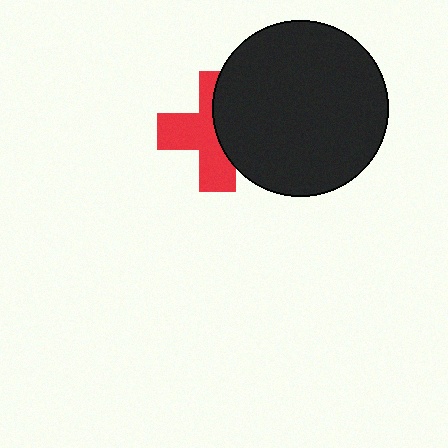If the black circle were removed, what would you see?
You would see the complete red cross.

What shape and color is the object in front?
The object in front is a black circle.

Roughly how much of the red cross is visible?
About half of it is visible (roughly 56%).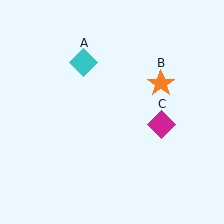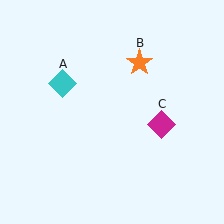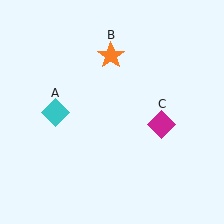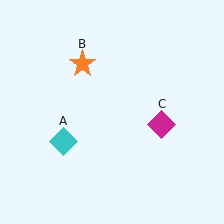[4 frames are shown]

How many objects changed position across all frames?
2 objects changed position: cyan diamond (object A), orange star (object B).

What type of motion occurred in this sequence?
The cyan diamond (object A), orange star (object B) rotated counterclockwise around the center of the scene.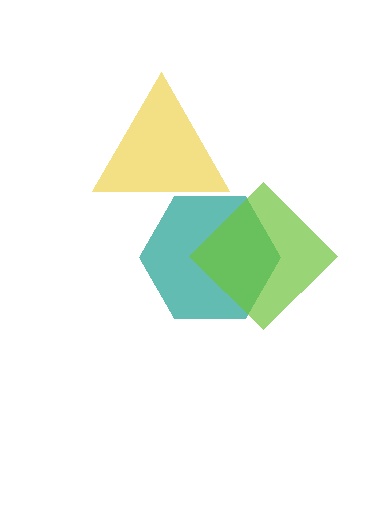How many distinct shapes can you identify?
There are 3 distinct shapes: a yellow triangle, a teal hexagon, a lime diamond.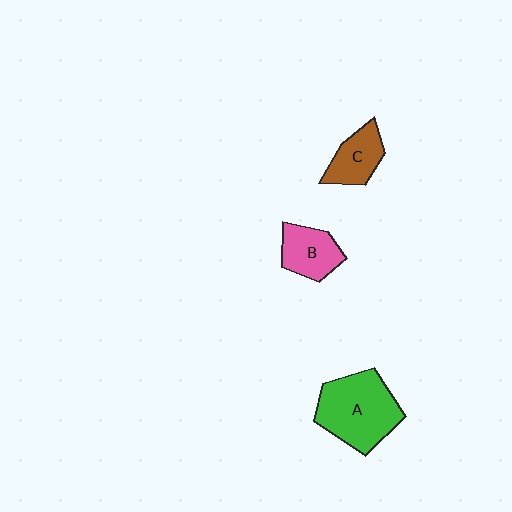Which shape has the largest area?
Shape A (green).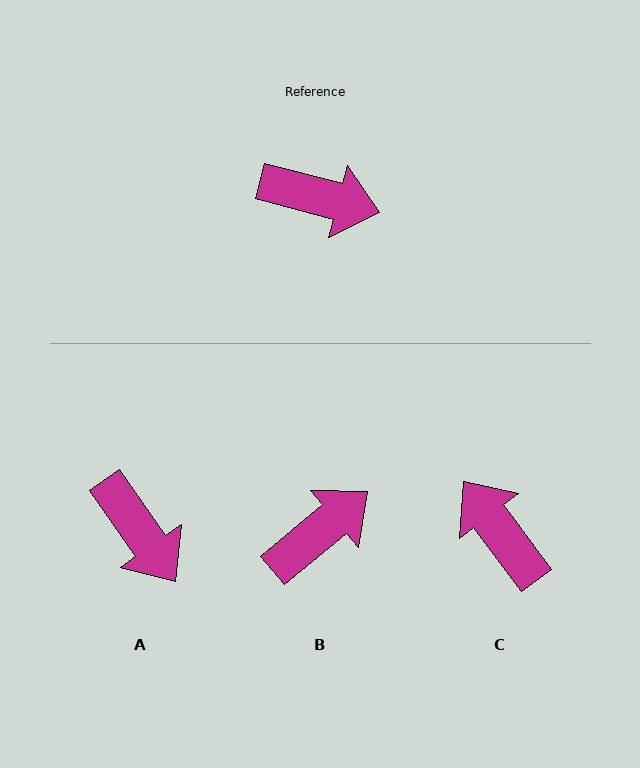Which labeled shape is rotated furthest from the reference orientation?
C, about 141 degrees away.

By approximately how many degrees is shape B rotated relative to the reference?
Approximately 55 degrees counter-clockwise.